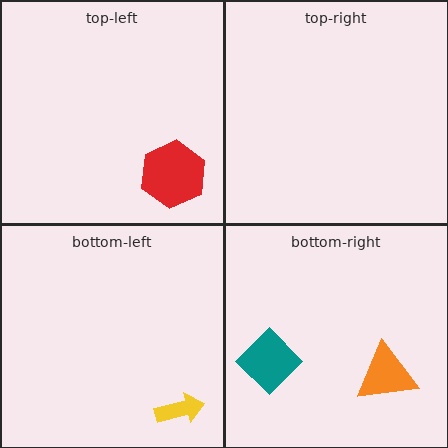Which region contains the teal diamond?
The bottom-right region.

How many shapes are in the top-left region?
1.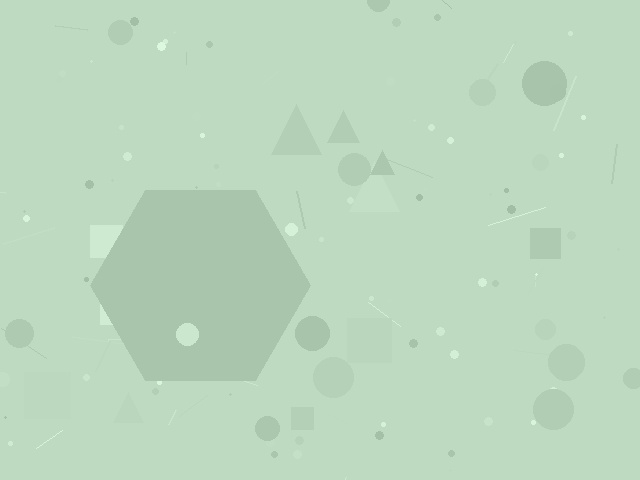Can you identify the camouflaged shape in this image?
The camouflaged shape is a hexagon.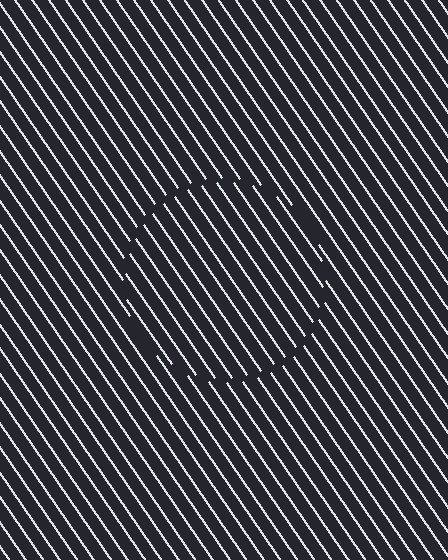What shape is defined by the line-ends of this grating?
An illusory circle. The interior of the shape contains the same grating, shifted by half a period — the contour is defined by the phase discontinuity where line-ends from the inner and outer gratings abut.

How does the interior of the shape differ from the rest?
The interior of the shape contains the same grating, shifted by half a period — the contour is defined by the phase discontinuity where line-ends from the inner and outer gratings abut.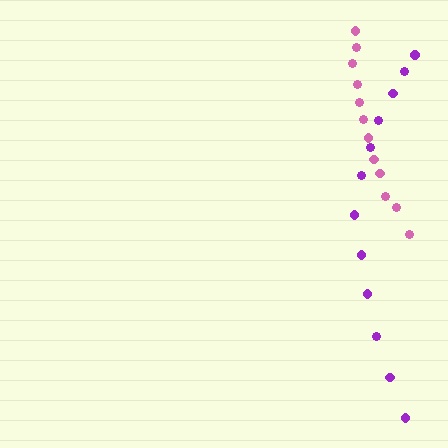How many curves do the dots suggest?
There are 2 distinct paths.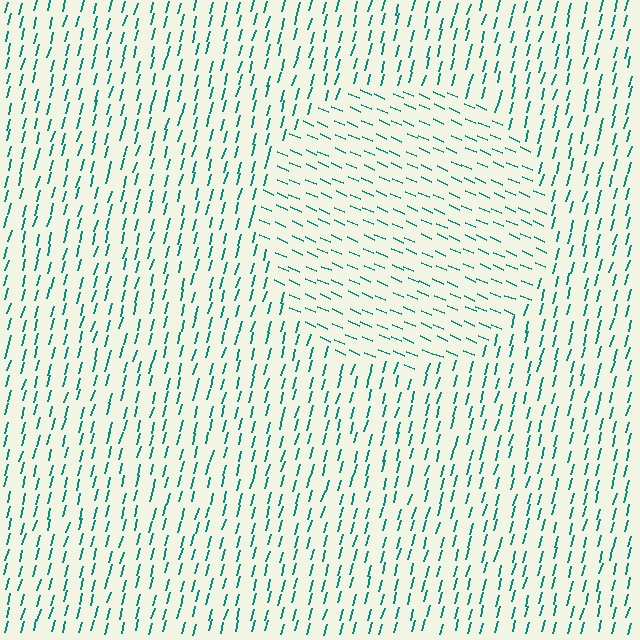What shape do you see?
I see a circle.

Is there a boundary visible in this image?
Yes, there is a texture boundary formed by a change in line orientation.